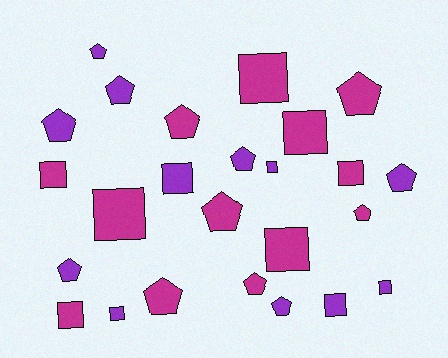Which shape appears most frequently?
Pentagon, with 13 objects.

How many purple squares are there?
There are 5 purple squares.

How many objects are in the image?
There are 25 objects.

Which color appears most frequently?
Magenta, with 13 objects.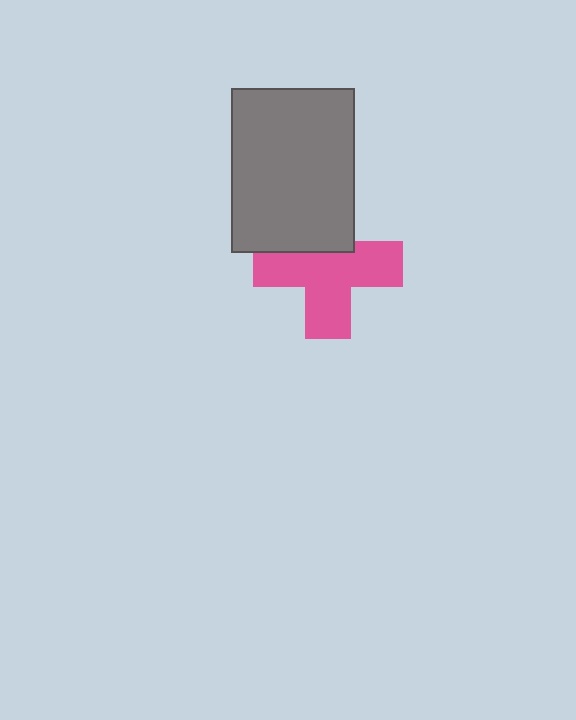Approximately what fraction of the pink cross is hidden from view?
Roughly 31% of the pink cross is hidden behind the gray rectangle.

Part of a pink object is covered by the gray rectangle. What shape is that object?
It is a cross.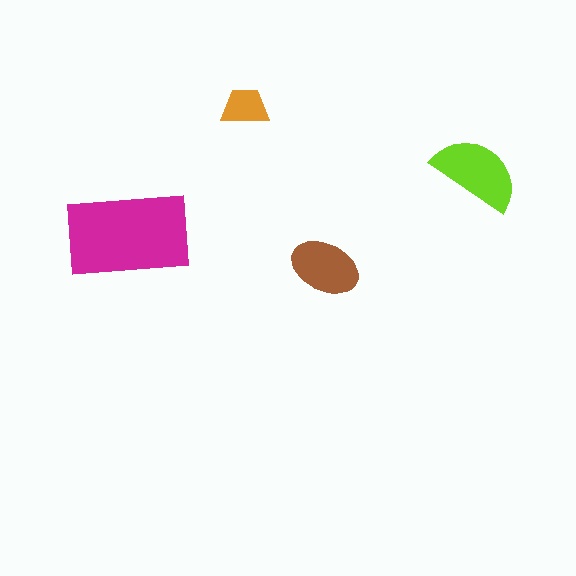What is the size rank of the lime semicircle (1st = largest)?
2nd.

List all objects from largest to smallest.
The magenta rectangle, the lime semicircle, the brown ellipse, the orange trapezoid.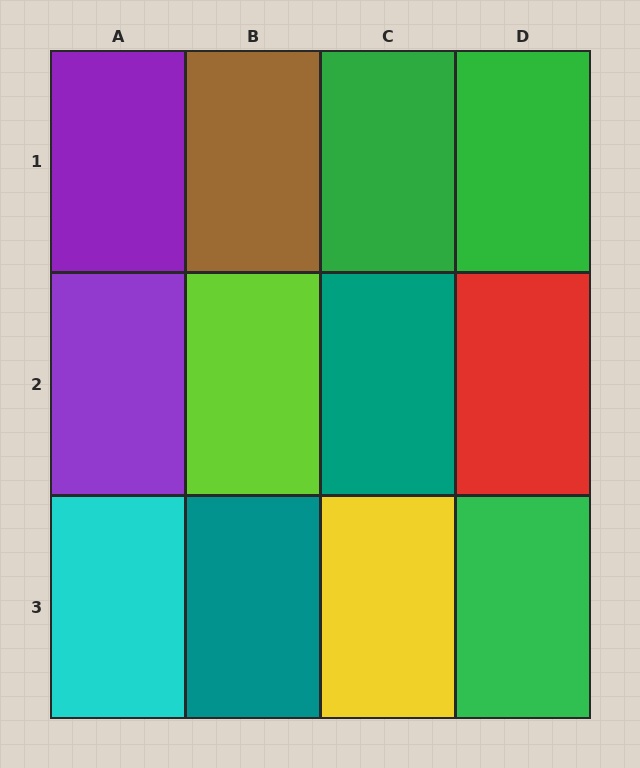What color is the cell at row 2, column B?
Lime.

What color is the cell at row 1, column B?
Brown.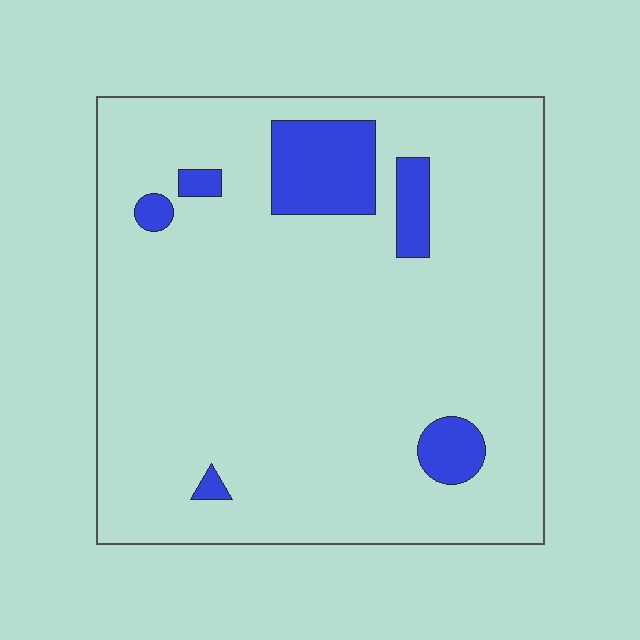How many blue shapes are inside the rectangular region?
6.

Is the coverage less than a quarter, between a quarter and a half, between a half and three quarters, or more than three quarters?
Less than a quarter.